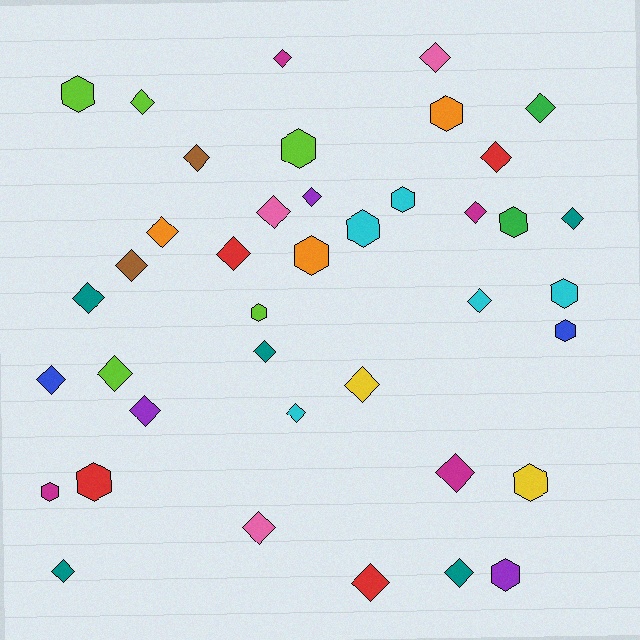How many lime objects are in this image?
There are 5 lime objects.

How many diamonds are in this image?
There are 26 diamonds.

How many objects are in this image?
There are 40 objects.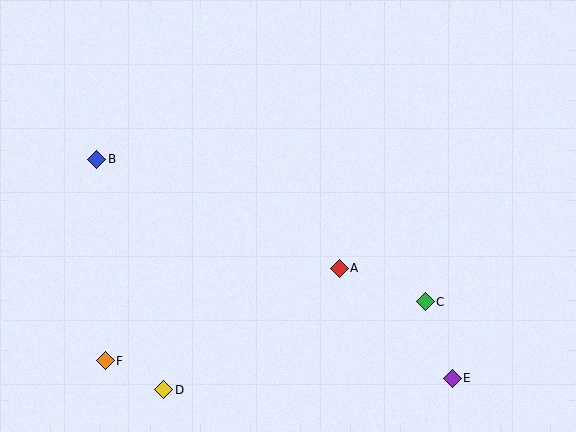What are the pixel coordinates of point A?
Point A is at (339, 268).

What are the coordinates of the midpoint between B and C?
The midpoint between B and C is at (261, 231).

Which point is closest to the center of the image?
Point A at (339, 268) is closest to the center.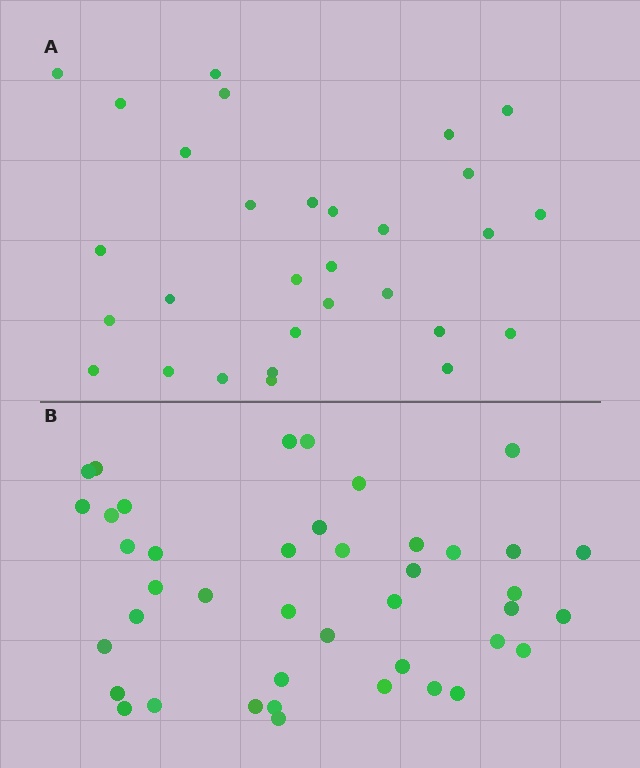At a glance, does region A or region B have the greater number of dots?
Region B (the bottom region) has more dots.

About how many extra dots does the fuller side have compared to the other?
Region B has roughly 12 or so more dots than region A.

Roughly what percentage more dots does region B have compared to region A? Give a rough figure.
About 40% more.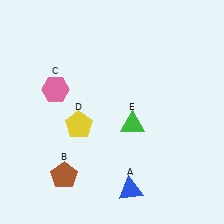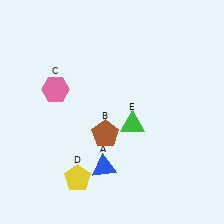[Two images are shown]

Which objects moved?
The objects that moved are: the blue triangle (A), the brown pentagon (B), the yellow pentagon (D).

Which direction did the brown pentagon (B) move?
The brown pentagon (B) moved up.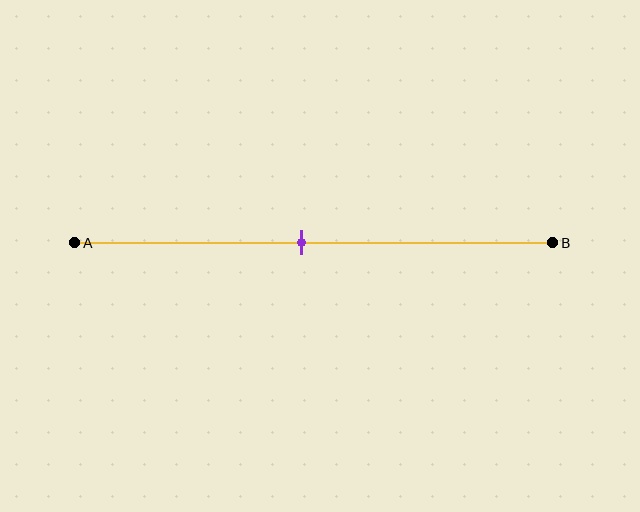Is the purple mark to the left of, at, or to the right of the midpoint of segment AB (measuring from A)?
The purple mark is approximately at the midpoint of segment AB.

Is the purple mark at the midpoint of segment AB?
Yes, the mark is approximately at the midpoint.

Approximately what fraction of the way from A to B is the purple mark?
The purple mark is approximately 50% of the way from A to B.